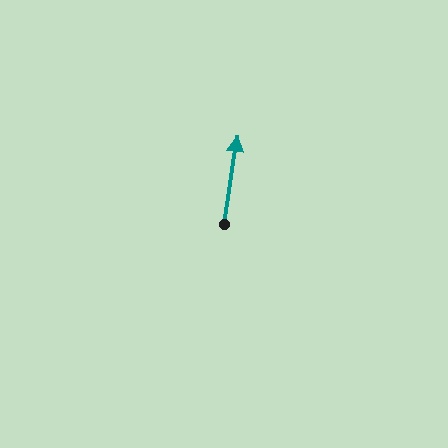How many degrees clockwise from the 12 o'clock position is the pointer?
Approximately 9 degrees.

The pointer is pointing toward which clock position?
Roughly 12 o'clock.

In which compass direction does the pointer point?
North.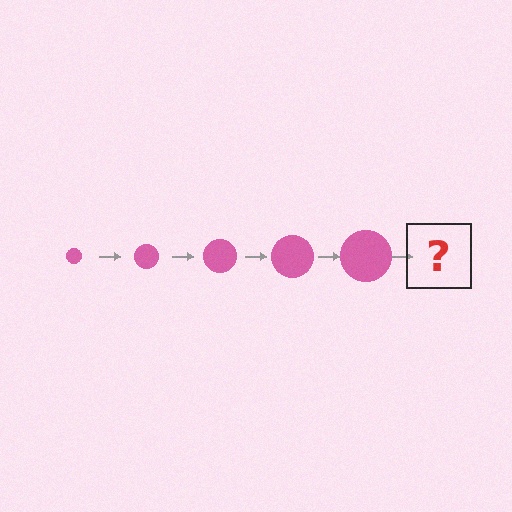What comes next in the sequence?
The next element should be a pink circle, larger than the previous one.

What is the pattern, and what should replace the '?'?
The pattern is that the circle gets progressively larger each step. The '?' should be a pink circle, larger than the previous one.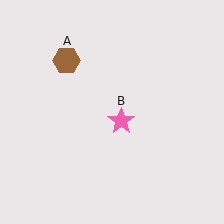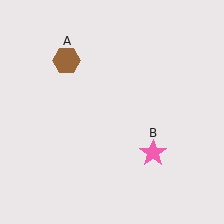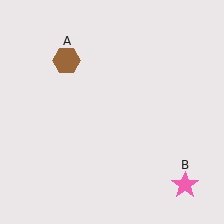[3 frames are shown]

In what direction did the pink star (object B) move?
The pink star (object B) moved down and to the right.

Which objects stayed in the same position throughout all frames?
Brown hexagon (object A) remained stationary.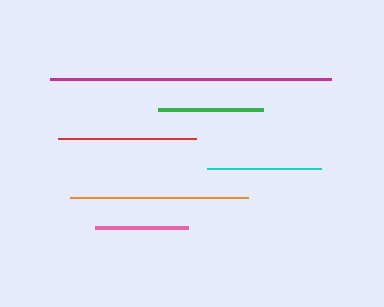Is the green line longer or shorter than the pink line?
The green line is longer than the pink line.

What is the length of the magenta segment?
The magenta segment is approximately 280 pixels long.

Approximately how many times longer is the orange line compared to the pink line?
The orange line is approximately 1.9 times the length of the pink line.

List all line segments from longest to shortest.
From longest to shortest: magenta, orange, red, cyan, green, pink.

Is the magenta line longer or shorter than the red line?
The magenta line is longer than the red line.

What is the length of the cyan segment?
The cyan segment is approximately 114 pixels long.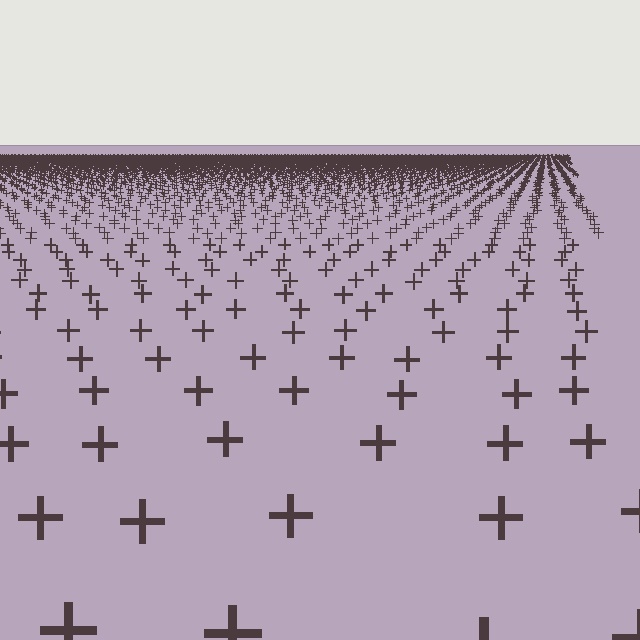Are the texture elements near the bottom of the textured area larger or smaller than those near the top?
Larger. Near the bottom, elements are closer to the viewer and appear at a bigger on-screen size.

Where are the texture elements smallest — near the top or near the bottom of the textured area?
Near the top.